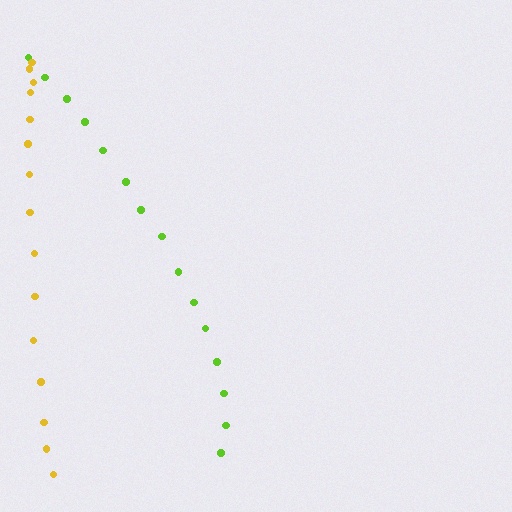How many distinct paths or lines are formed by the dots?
There are 2 distinct paths.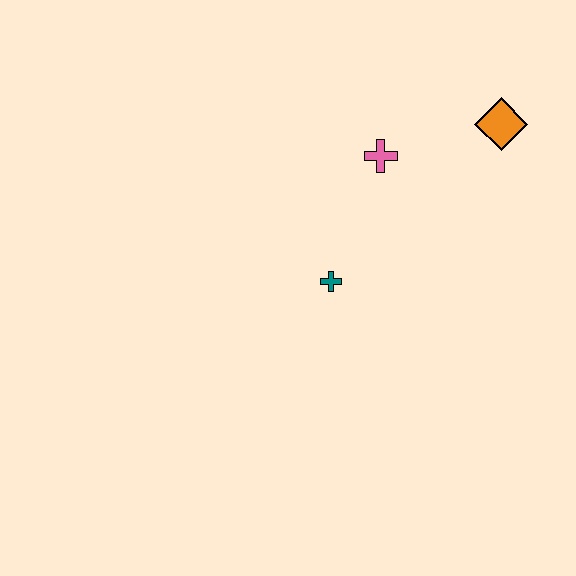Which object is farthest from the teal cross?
The orange diamond is farthest from the teal cross.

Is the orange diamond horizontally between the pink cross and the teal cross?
No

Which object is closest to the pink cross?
The orange diamond is closest to the pink cross.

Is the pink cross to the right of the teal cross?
Yes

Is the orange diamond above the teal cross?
Yes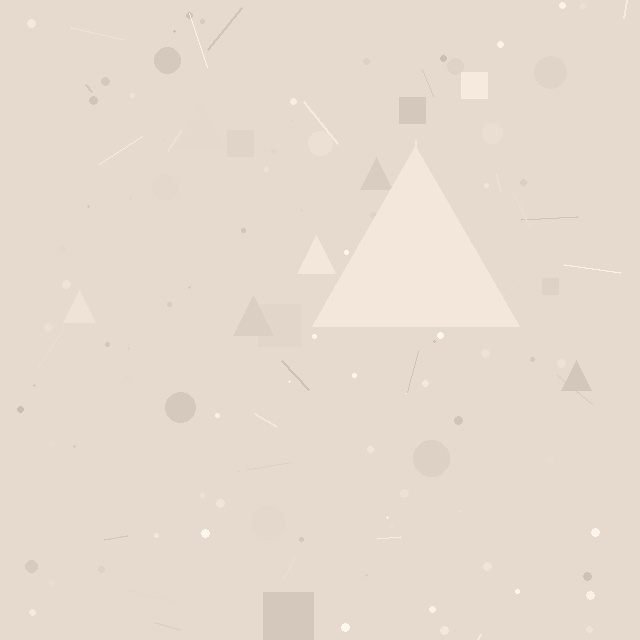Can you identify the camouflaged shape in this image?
The camouflaged shape is a triangle.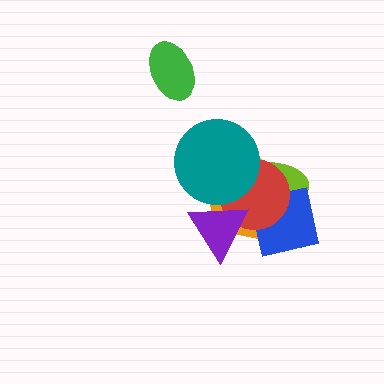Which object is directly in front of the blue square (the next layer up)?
The red circle is directly in front of the blue square.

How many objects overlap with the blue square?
4 objects overlap with the blue square.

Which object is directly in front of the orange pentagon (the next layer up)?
The lime ellipse is directly in front of the orange pentagon.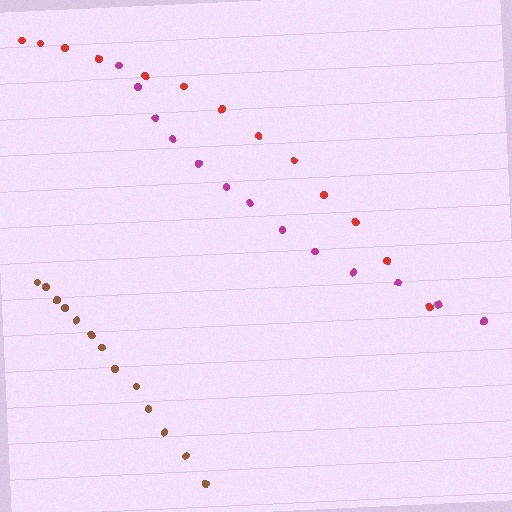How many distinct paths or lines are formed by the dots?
There are 3 distinct paths.